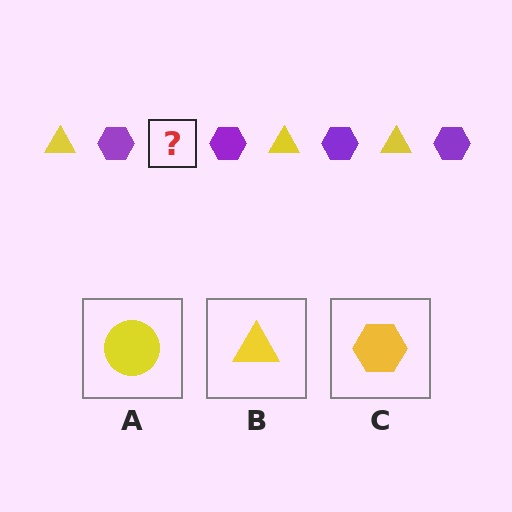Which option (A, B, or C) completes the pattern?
B.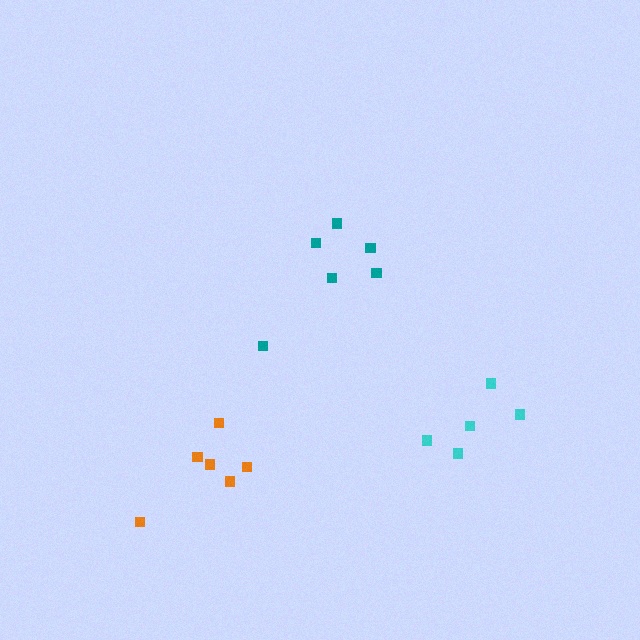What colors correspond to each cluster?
The clusters are colored: cyan, teal, orange.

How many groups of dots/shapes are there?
There are 3 groups.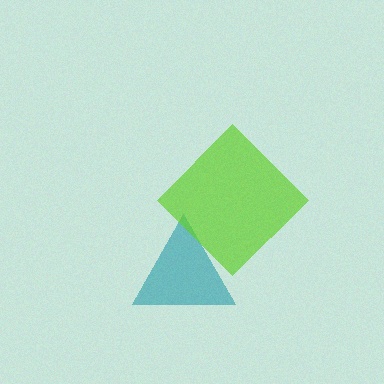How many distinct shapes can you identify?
There are 2 distinct shapes: a teal triangle, a lime diamond.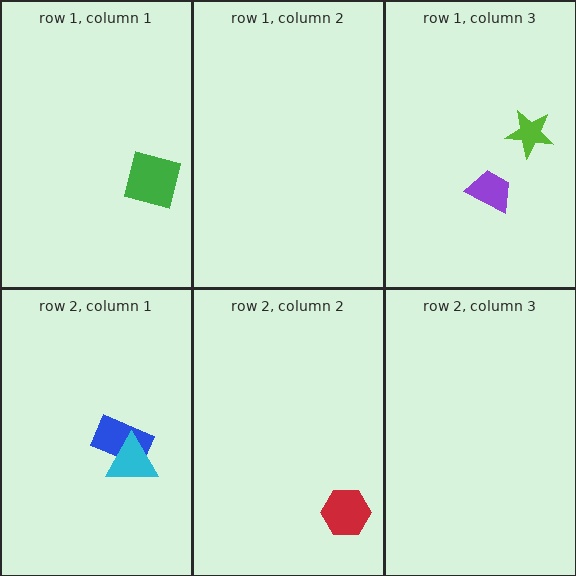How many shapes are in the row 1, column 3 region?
2.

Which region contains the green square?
The row 1, column 1 region.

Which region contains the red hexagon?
The row 2, column 2 region.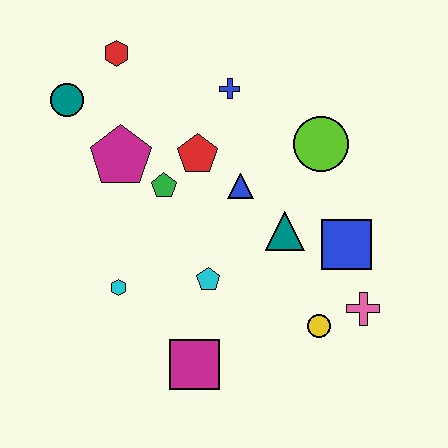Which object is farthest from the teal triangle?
The teal circle is farthest from the teal triangle.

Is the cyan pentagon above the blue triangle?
No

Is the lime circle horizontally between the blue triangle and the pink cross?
Yes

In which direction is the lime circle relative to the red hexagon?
The lime circle is to the right of the red hexagon.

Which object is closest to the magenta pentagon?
The green pentagon is closest to the magenta pentagon.